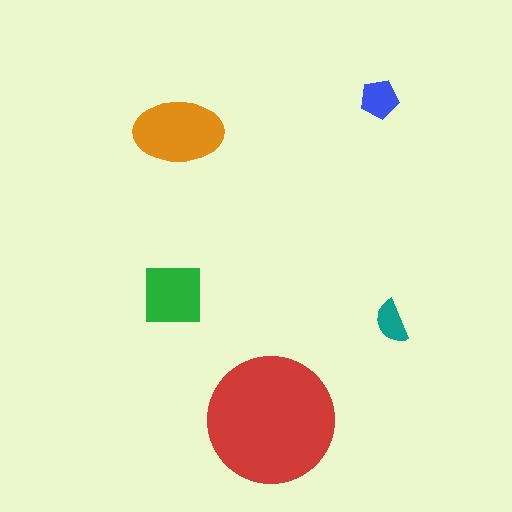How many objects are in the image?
There are 5 objects in the image.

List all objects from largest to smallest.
The red circle, the orange ellipse, the green square, the blue pentagon, the teal semicircle.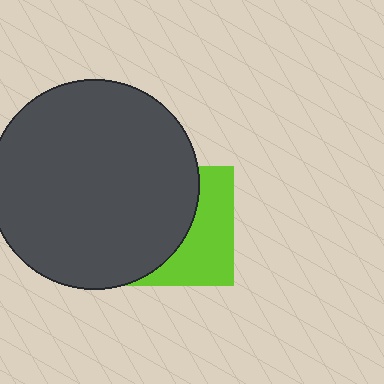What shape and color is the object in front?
The object in front is a dark gray circle.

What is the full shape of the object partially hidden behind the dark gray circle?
The partially hidden object is a lime square.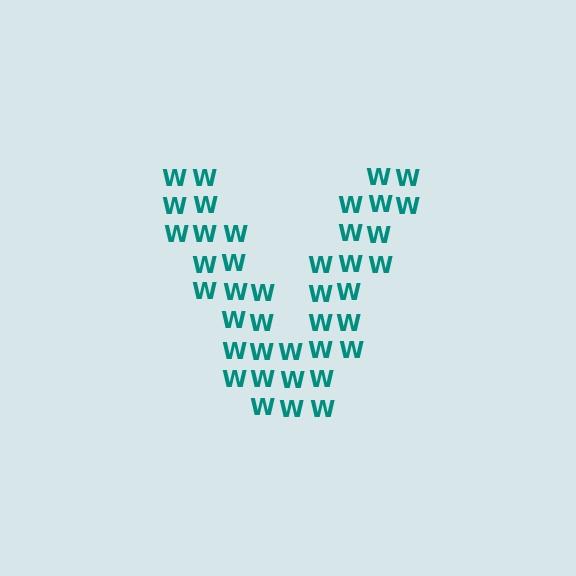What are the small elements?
The small elements are letter W's.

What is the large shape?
The large shape is the letter V.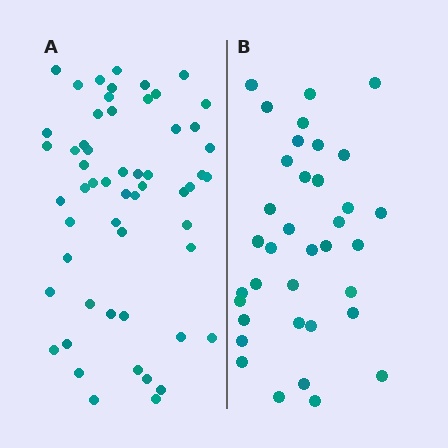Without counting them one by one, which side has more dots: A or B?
Region A (the left region) has more dots.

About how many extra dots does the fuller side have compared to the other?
Region A has approximately 20 more dots than region B.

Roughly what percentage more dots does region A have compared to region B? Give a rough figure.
About 55% more.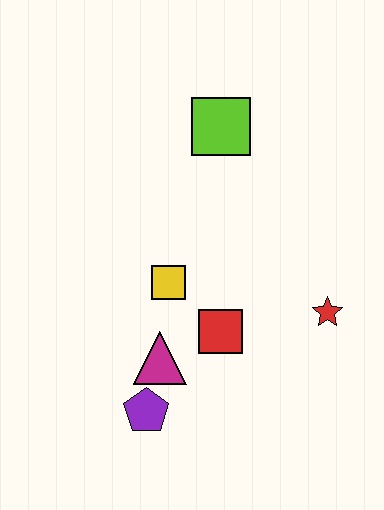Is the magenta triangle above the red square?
No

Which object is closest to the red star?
The red square is closest to the red star.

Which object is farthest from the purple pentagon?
The lime square is farthest from the purple pentagon.